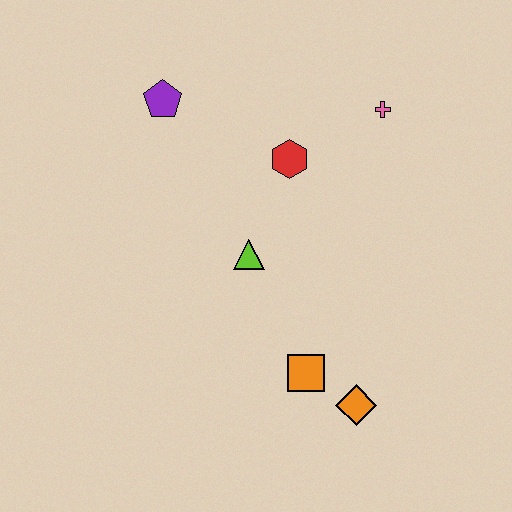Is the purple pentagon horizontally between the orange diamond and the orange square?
No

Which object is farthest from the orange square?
The purple pentagon is farthest from the orange square.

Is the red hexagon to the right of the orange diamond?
No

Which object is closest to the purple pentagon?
The red hexagon is closest to the purple pentagon.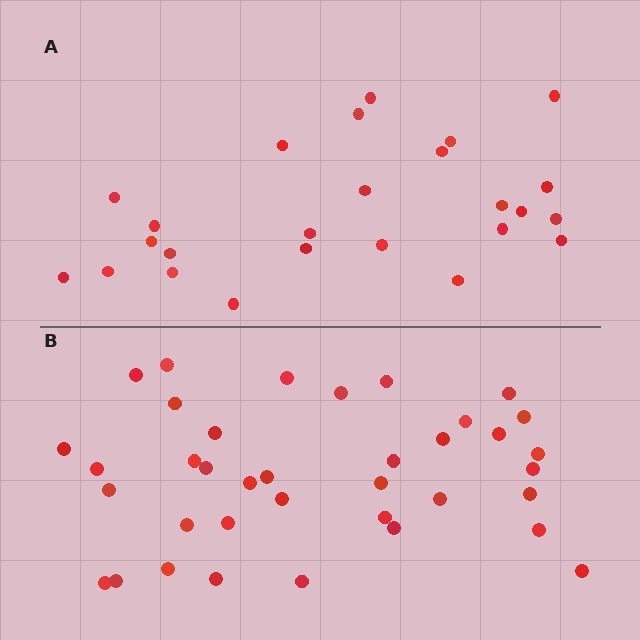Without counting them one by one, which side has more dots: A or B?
Region B (the bottom region) has more dots.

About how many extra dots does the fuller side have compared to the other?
Region B has roughly 12 or so more dots than region A.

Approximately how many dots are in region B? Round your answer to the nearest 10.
About 40 dots. (The exact count is 37, which rounds to 40.)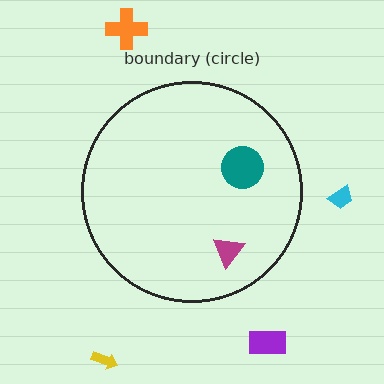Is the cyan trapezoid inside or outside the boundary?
Outside.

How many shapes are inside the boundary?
2 inside, 4 outside.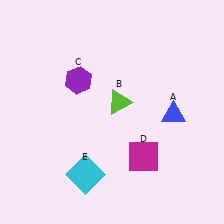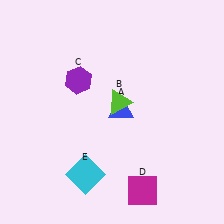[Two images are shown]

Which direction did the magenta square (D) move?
The magenta square (D) moved down.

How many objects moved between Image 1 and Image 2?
2 objects moved between the two images.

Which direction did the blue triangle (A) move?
The blue triangle (A) moved left.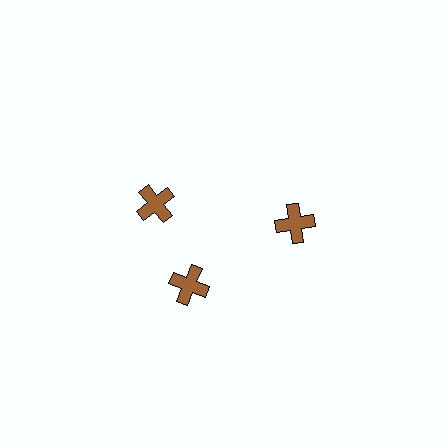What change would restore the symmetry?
The symmetry would be restored by rotating it back into even spacing with its neighbors so that all 3 crosses sit at equal angles and equal distance from the center.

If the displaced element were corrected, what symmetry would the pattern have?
It would have 3-fold rotational symmetry — the pattern would map onto itself every 120 degrees.